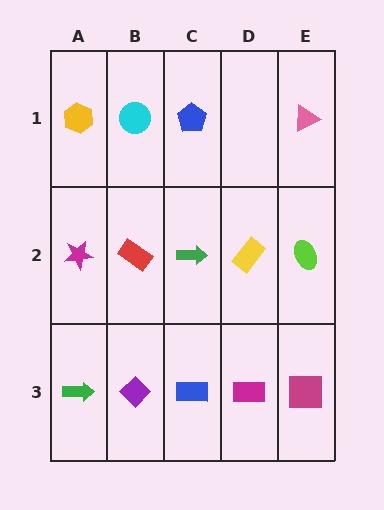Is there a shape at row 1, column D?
No, that cell is empty.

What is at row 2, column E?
A lime ellipse.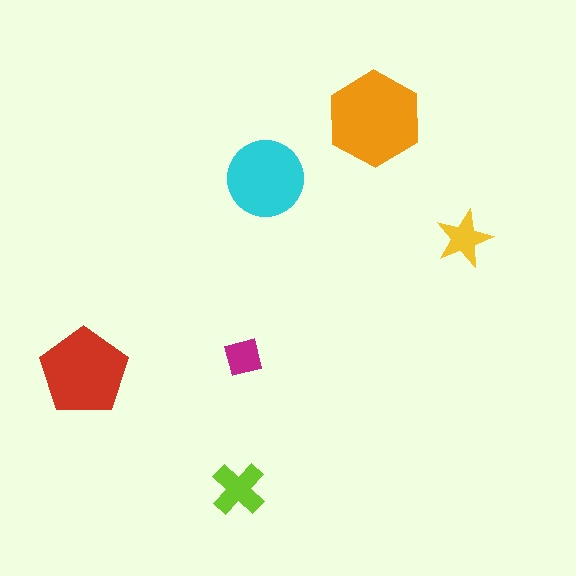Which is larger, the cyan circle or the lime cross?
The cyan circle.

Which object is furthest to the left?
The red pentagon is leftmost.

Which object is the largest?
The orange hexagon.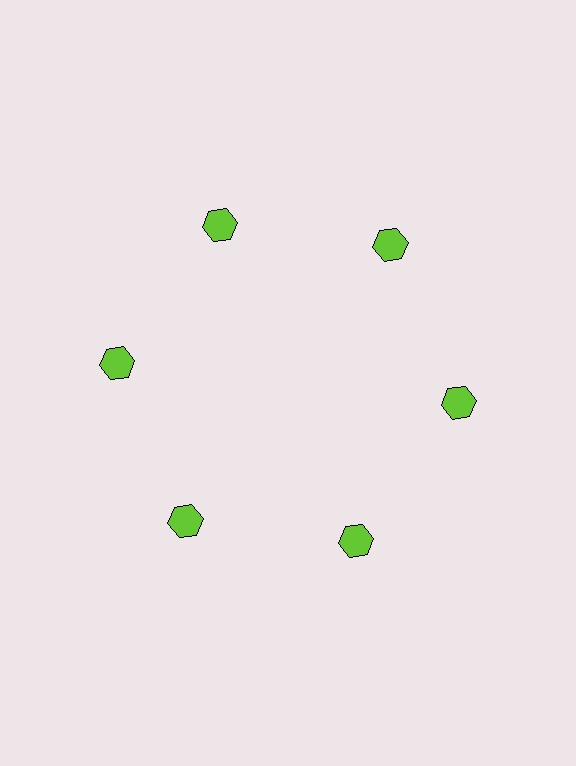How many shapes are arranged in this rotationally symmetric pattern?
There are 6 shapes, arranged in 6 groups of 1.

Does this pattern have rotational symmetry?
Yes, this pattern has 6-fold rotational symmetry. It looks the same after rotating 60 degrees around the center.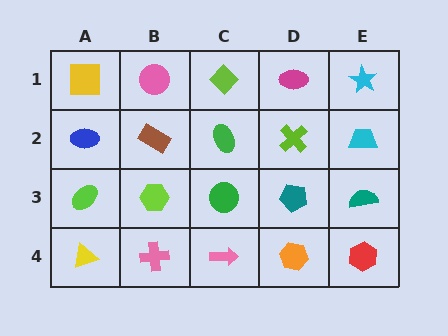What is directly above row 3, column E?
A cyan trapezoid.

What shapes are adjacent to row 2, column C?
A lime diamond (row 1, column C), a green circle (row 3, column C), a brown rectangle (row 2, column B), a lime cross (row 2, column D).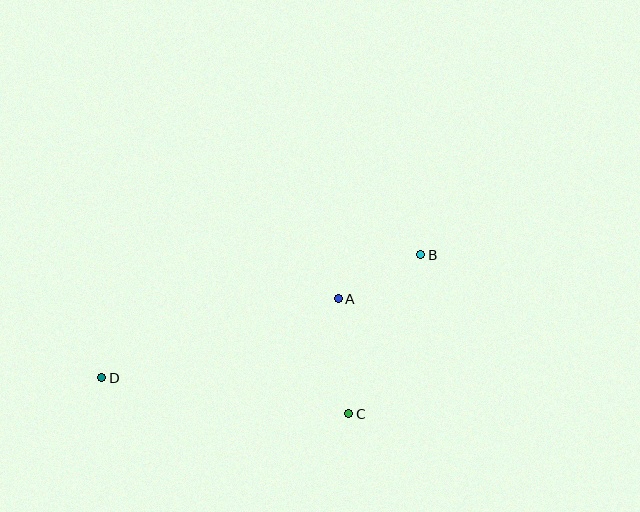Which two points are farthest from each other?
Points B and D are farthest from each other.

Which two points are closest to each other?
Points A and B are closest to each other.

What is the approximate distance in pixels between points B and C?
The distance between B and C is approximately 174 pixels.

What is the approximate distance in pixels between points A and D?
The distance between A and D is approximately 250 pixels.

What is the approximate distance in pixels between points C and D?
The distance between C and D is approximately 250 pixels.